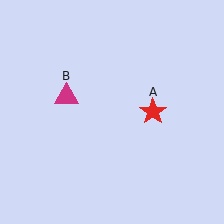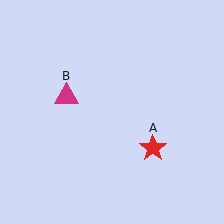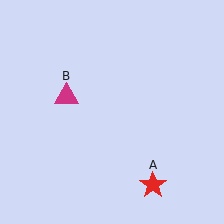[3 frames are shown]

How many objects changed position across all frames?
1 object changed position: red star (object A).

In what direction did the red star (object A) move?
The red star (object A) moved down.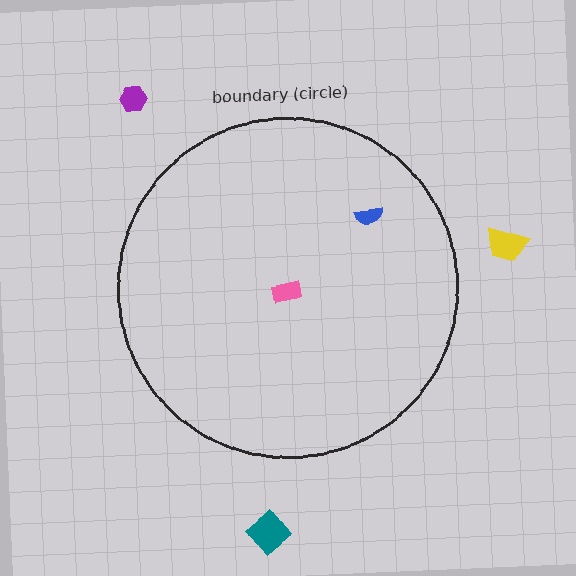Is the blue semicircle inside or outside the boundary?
Inside.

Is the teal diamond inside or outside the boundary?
Outside.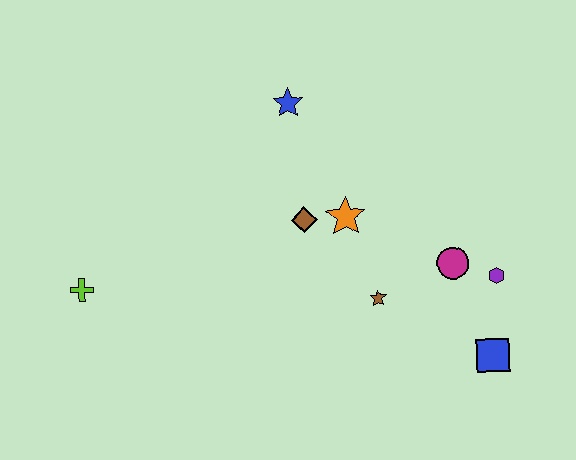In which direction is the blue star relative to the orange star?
The blue star is above the orange star.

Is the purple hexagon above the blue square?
Yes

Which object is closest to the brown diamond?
The orange star is closest to the brown diamond.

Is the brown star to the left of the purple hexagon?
Yes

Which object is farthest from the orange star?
The lime cross is farthest from the orange star.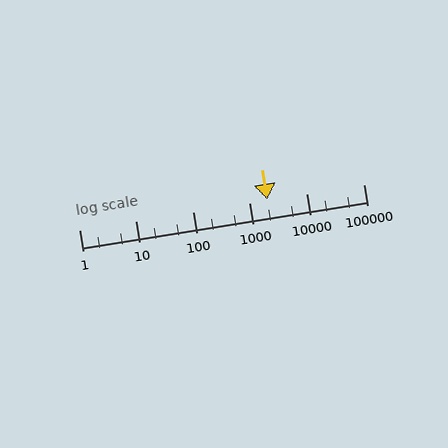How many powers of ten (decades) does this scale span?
The scale spans 5 decades, from 1 to 100000.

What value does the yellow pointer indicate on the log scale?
The pointer indicates approximately 2000.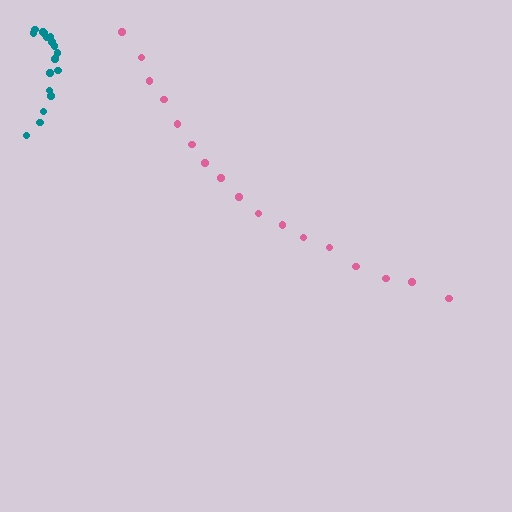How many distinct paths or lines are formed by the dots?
There are 2 distinct paths.